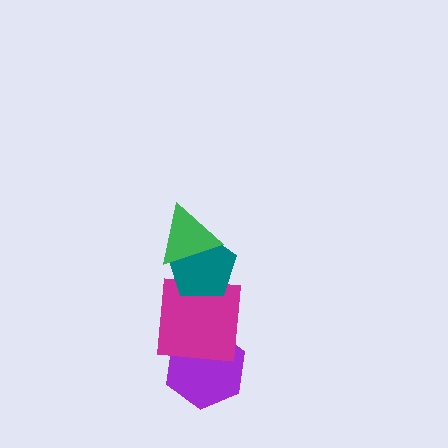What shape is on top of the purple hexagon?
The magenta square is on top of the purple hexagon.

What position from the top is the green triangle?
The green triangle is 1st from the top.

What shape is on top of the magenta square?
The teal pentagon is on top of the magenta square.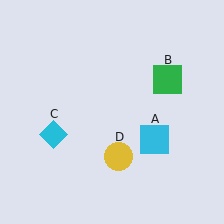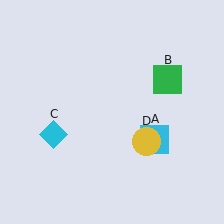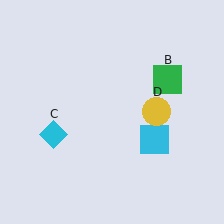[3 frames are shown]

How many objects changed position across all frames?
1 object changed position: yellow circle (object D).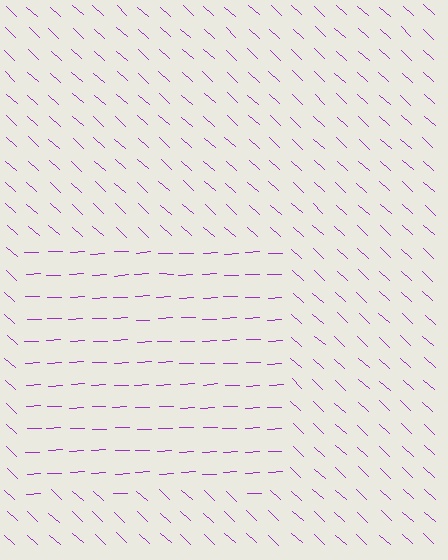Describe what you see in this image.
The image is filled with small purple line segments. A rectangle region in the image has lines oriented differently from the surrounding lines, creating a visible texture boundary.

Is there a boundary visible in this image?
Yes, there is a texture boundary formed by a change in line orientation.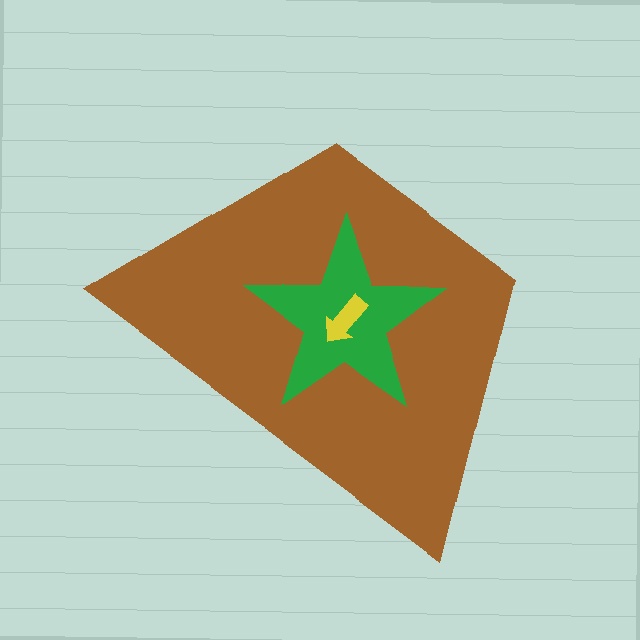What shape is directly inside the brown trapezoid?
The green star.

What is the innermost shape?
The yellow arrow.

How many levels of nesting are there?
3.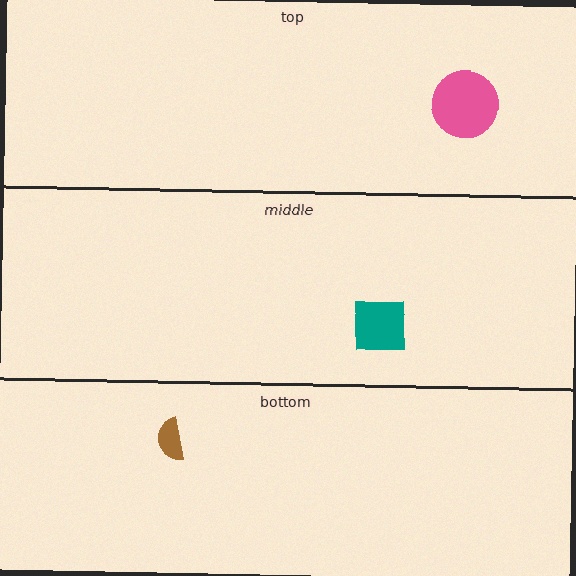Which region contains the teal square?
The middle region.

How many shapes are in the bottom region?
1.